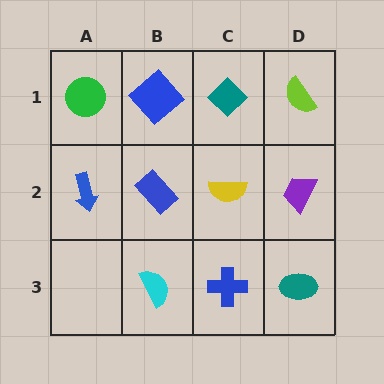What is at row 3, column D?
A teal ellipse.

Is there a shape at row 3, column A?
No, that cell is empty.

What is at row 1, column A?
A green circle.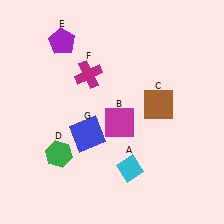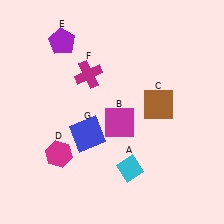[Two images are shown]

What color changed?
The hexagon (D) changed from green in Image 1 to magenta in Image 2.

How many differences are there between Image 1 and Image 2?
There is 1 difference between the two images.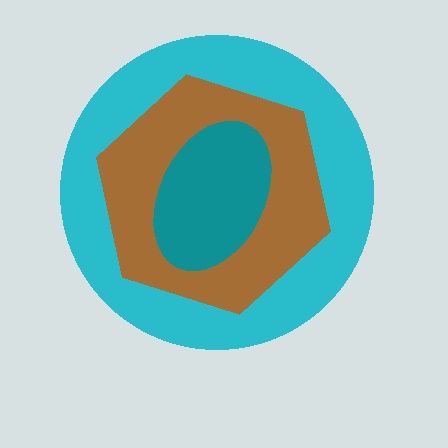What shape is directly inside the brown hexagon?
The teal ellipse.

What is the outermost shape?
The cyan circle.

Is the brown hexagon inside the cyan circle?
Yes.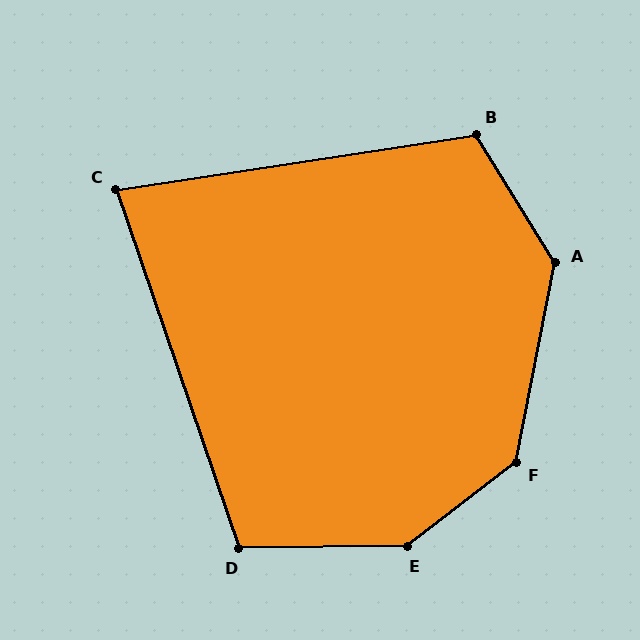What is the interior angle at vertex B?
Approximately 113 degrees (obtuse).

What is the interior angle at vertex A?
Approximately 137 degrees (obtuse).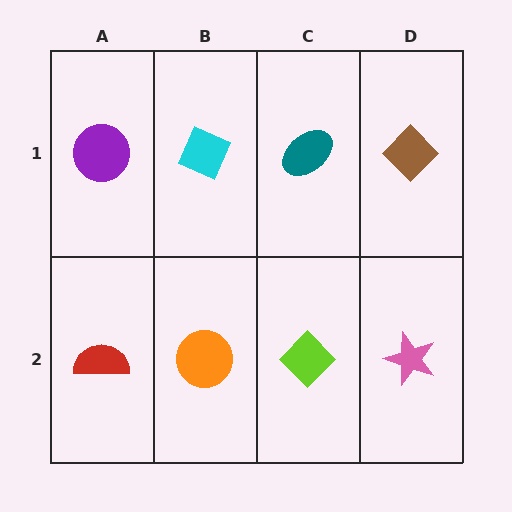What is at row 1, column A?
A purple circle.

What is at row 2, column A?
A red semicircle.